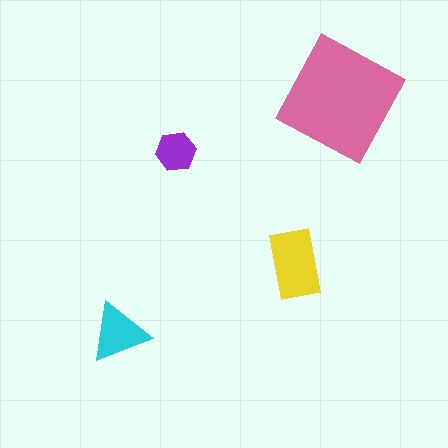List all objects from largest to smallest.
The pink square, the yellow rectangle, the cyan triangle, the purple hexagon.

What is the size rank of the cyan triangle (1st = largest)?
3rd.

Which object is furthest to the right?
The pink square is rightmost.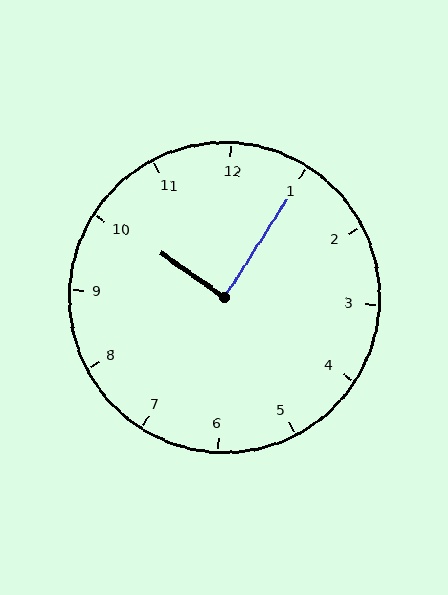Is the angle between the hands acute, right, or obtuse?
It is right.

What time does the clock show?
10:05.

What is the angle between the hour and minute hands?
Approximately 88 degrees.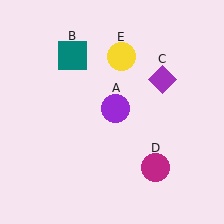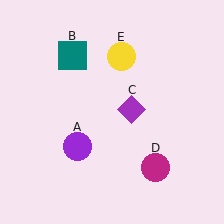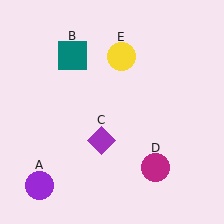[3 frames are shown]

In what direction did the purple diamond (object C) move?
The purple diamond (object C) moved down and to the left.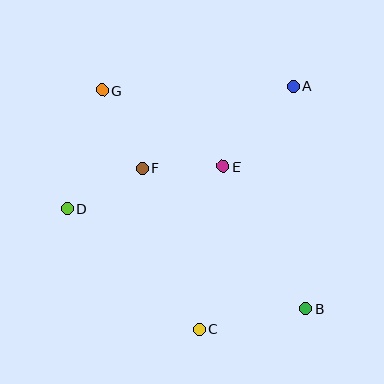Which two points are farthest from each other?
Points B and G are farthest from each other.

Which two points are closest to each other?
Points E and F are closest to each other.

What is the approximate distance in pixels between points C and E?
The distance between C and E is approximately 165 pixels.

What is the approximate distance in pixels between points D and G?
The distance between D and G is approximately 123 pixels.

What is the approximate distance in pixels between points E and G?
The distance between E and G is approximately 143 pixels.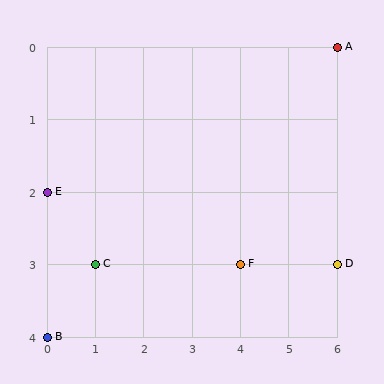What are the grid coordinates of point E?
Point E is at grid coordinates (0, 2).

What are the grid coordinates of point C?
Point C is at grid coordinates (1, 3).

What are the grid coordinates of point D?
Point D is at grid coordinates (6, 3).